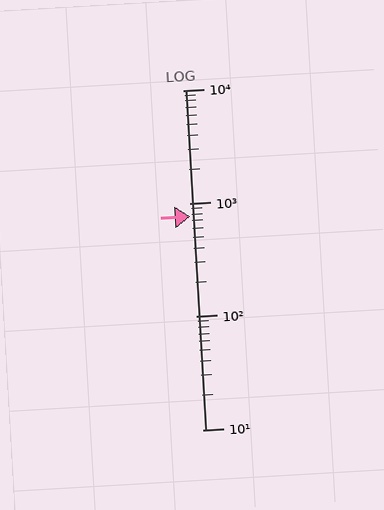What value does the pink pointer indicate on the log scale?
The pointer indicates approximately 770.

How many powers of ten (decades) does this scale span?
The scale spans 3 decades, from 10 to 10000.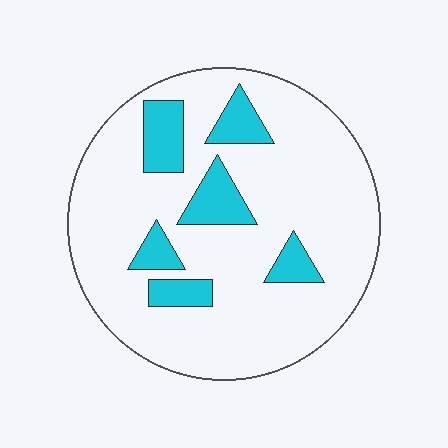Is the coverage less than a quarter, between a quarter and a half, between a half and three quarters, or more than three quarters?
Less than a quarter.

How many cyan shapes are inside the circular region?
6.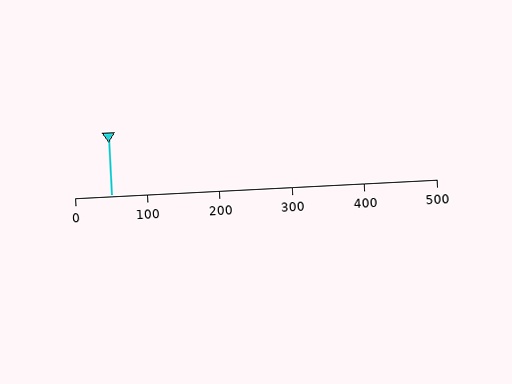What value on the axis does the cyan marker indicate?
The marker indicates approximately 50.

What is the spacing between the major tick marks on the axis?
The major ticks are spaced 100 apart.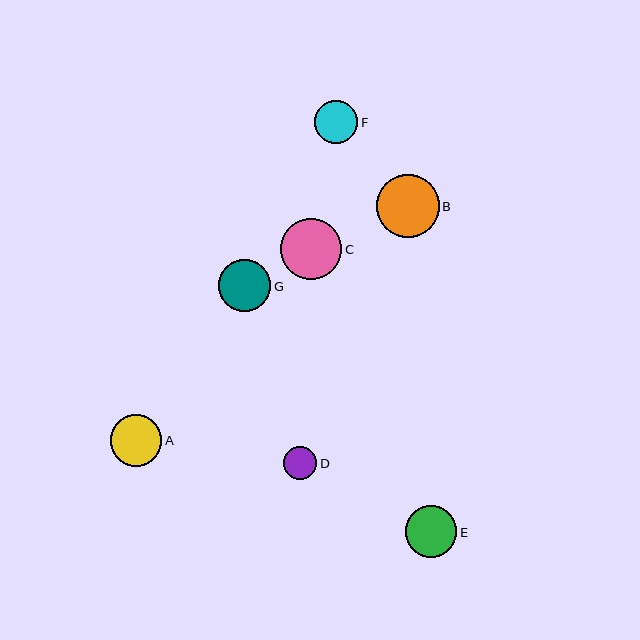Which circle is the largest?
Circle B is the largest with a size of approximately 63 pixels.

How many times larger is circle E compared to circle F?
Circle E is approximately 1.2 times the size of circle F.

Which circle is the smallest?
Circle D is the smallest with a size of approximately 33 pixels.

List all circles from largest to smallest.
From largest to smallest: B, C, G, E, A, F, D.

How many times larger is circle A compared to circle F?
Circle A is approximately 1.2 times the size of circle F.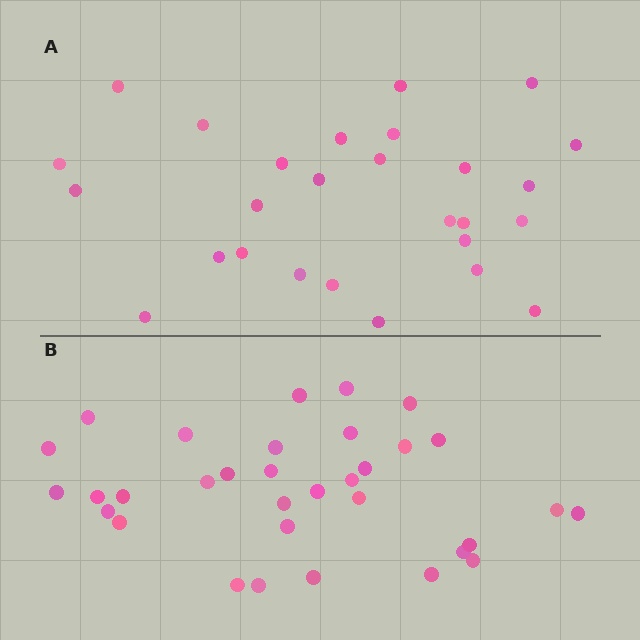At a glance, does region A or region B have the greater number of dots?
Region B (the bottom region) has more dots.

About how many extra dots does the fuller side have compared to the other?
Region B has about 6 more dots than region A.